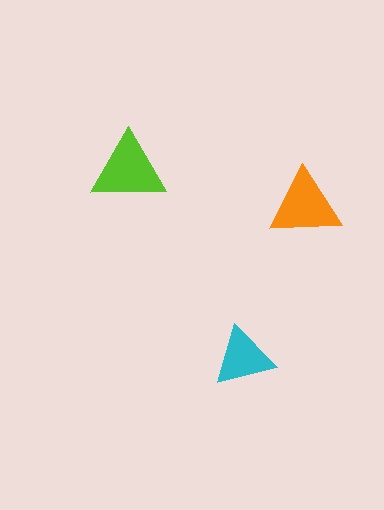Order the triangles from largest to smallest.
the lime one, the orange one, the cyan one.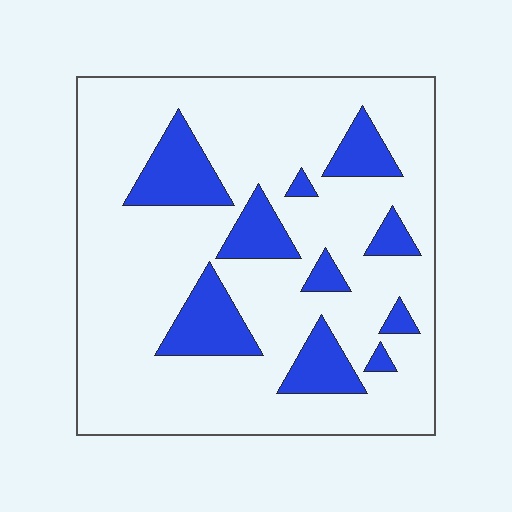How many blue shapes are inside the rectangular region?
10.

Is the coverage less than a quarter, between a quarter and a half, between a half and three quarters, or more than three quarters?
Less than a quarter.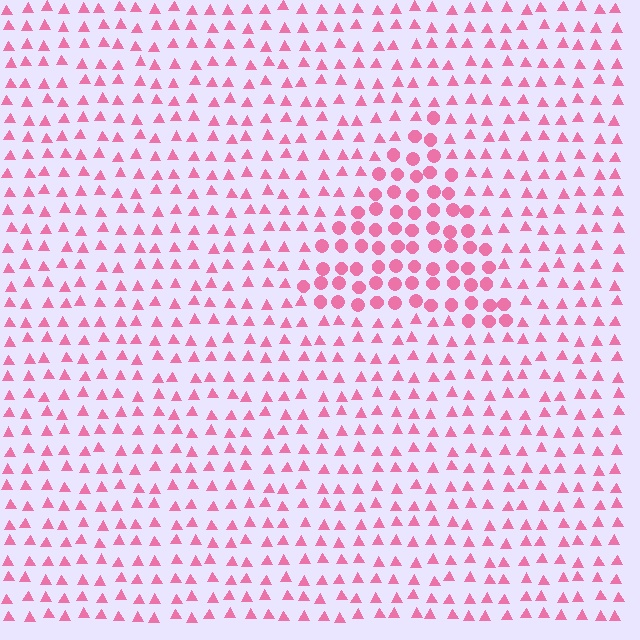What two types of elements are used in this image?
The image uses circles inside the triangle region and triangles outside it.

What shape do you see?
I see a triangle.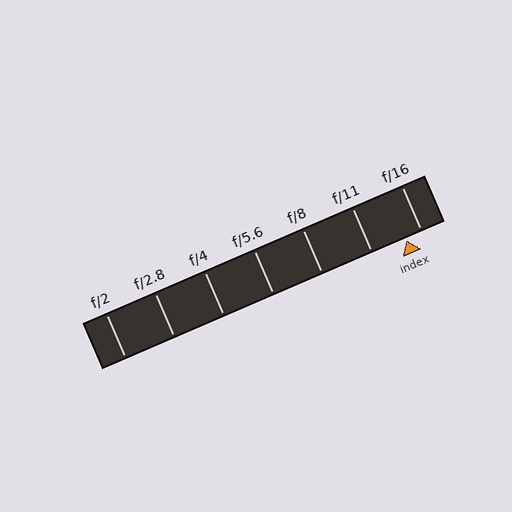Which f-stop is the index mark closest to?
The index mark is closest to f/16.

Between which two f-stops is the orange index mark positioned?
The index mark is between f/11 and f/16.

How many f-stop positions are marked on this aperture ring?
There are 7 f-stop positions marked.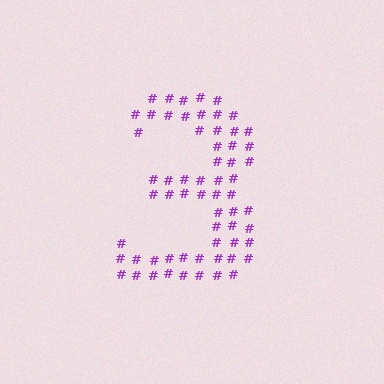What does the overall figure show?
The overall figure shows the digit 3.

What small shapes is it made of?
It is made of small hash symbols.